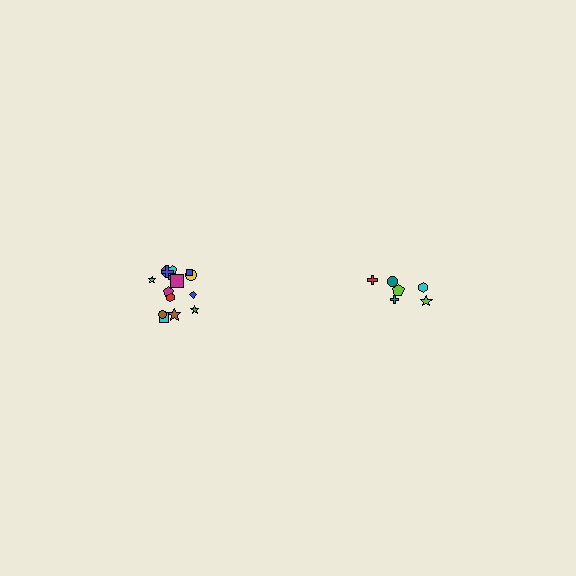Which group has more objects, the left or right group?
The left group.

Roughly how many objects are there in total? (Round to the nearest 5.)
Roughly 20 objects in total.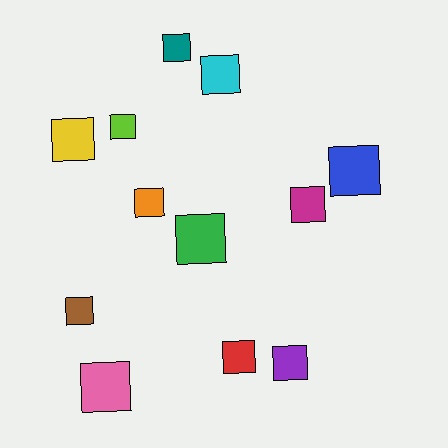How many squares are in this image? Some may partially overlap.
There are 12 squares.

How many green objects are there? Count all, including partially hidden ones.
There is 1 green object.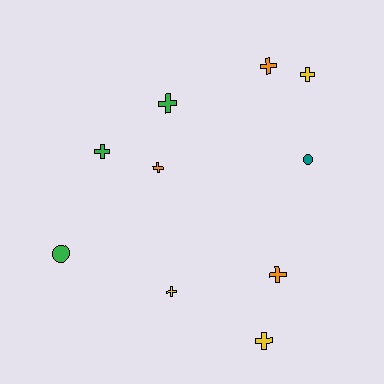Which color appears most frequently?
Green, with 3 objects.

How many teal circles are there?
There is 1 teal circle.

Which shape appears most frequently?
Cross, with 8 objects.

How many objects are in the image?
There are 10 objects.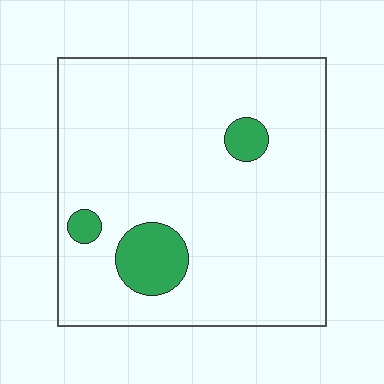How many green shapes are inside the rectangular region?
3.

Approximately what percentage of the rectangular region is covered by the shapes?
Approximately 10%.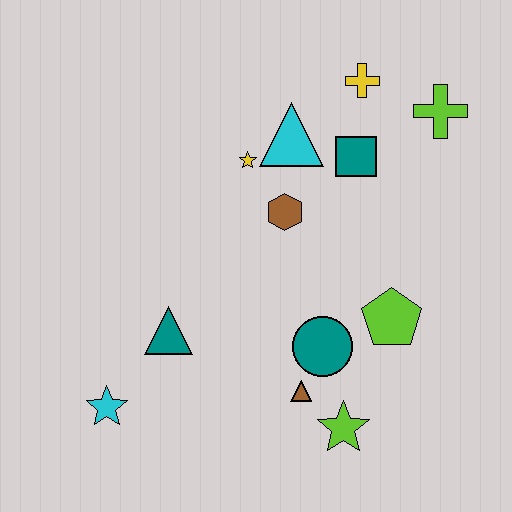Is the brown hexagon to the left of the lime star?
Yes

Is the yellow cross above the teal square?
Yes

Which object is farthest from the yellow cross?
The cyan star is farthest from the yellow cross.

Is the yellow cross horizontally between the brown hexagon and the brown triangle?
No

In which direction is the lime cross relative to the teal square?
The lime cross is to the right of the teal square.